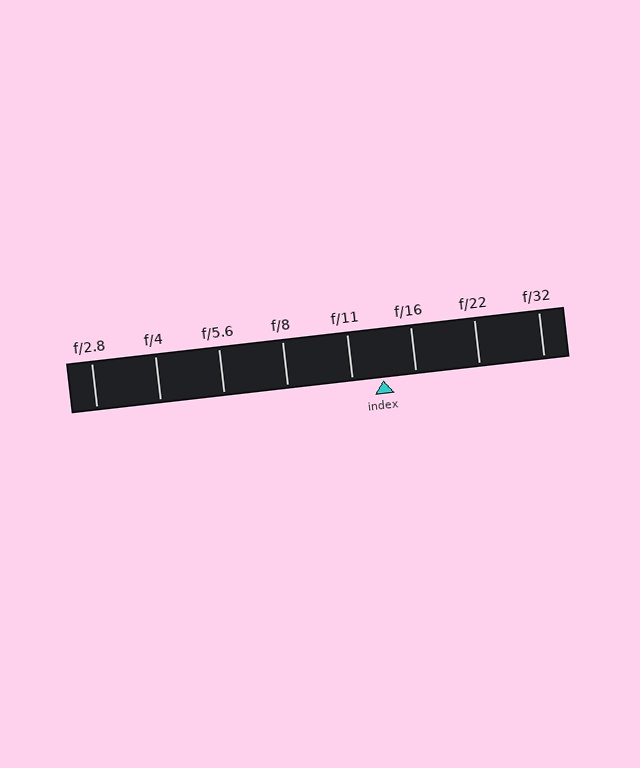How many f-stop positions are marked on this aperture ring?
There are 8 f-stop positions marked.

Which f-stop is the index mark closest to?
The index mark is closest to f/11.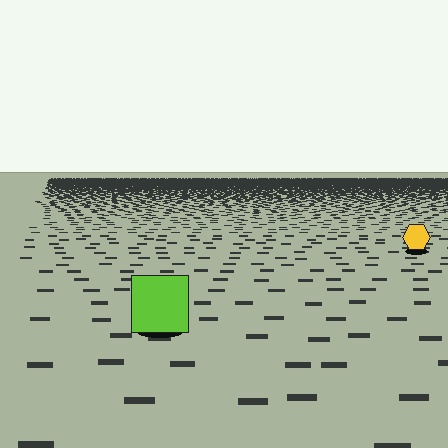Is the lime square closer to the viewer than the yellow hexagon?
Yes. The lime square is closer — you can tell from the texture gradient: the ground texture is coarser near it.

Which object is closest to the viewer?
The lime square is closest. The texture marks near it are larger and more spread out.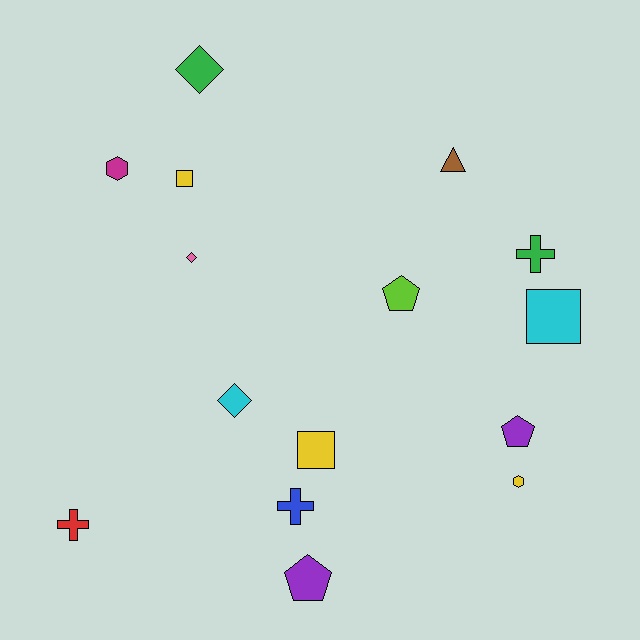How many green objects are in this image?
There are 2 green objects.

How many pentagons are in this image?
There are 3 pentagons.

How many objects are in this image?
There are 15 objects.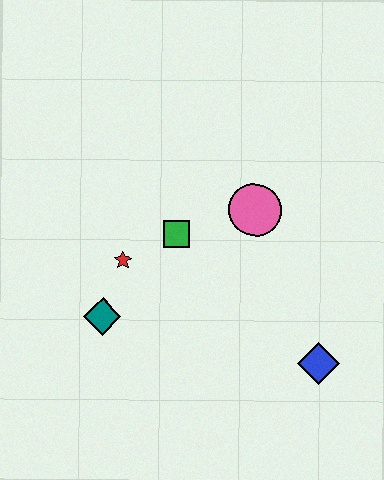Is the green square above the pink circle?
No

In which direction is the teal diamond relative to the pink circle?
The teal diamond is to the left of the pink circle.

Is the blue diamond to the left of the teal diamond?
No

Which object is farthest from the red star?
The blue diamond is farthest from the red star.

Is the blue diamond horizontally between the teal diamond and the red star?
No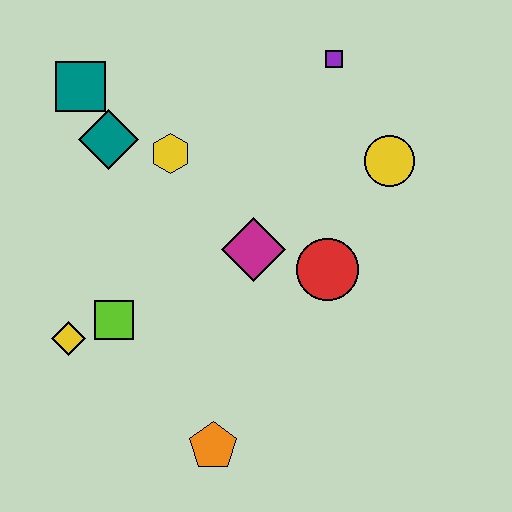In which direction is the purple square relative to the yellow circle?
The purple square is above the yellow circle.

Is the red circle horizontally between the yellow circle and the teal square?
Yes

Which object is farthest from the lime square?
The purple square is farthest from the lime square.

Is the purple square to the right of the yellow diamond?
Yes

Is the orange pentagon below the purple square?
Yes